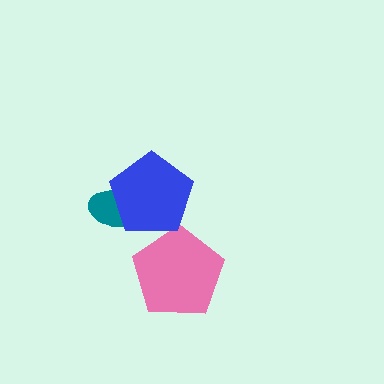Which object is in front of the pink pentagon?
The blue pentagon is in front of the pink pentagon.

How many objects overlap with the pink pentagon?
1 object overlaps with the pink pentagon.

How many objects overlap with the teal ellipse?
1 object overlaps with the teal ellipse.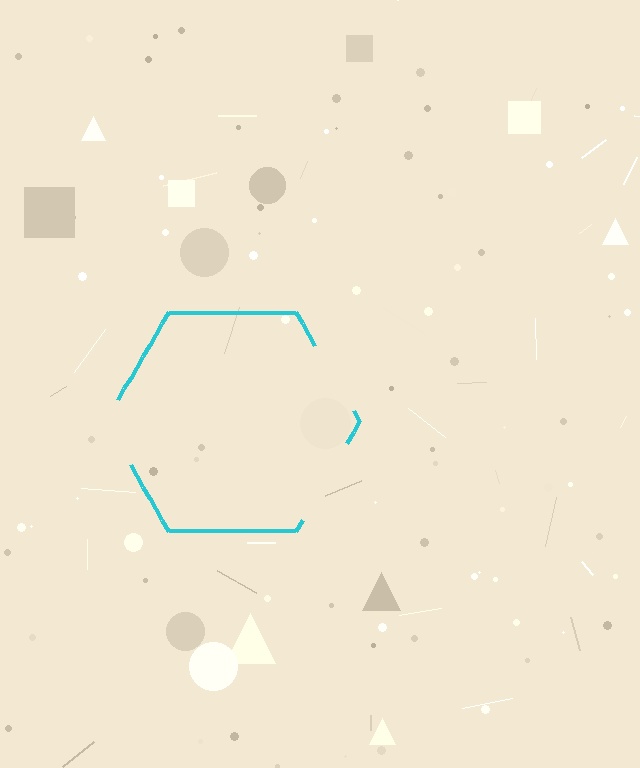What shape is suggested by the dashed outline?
The dashed outline suggests a hexagon.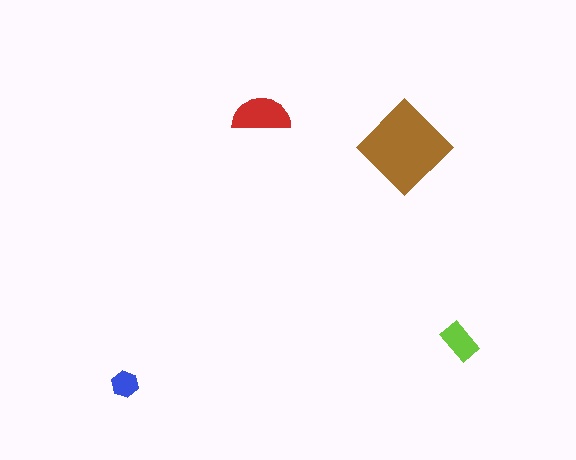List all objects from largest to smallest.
The brown diamond, the red semicircle, the lime rectangle, the blue hexagon.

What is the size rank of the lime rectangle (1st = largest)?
3rd.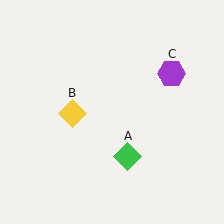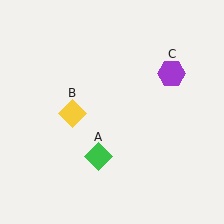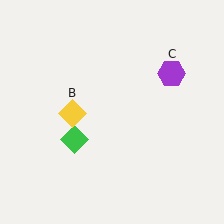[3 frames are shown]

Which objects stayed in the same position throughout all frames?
Yellow diamond (object B) and purple hexagon (object C) remained stationary.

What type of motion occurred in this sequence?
The green diamond (object A) rotated clockwise around the center of the scene.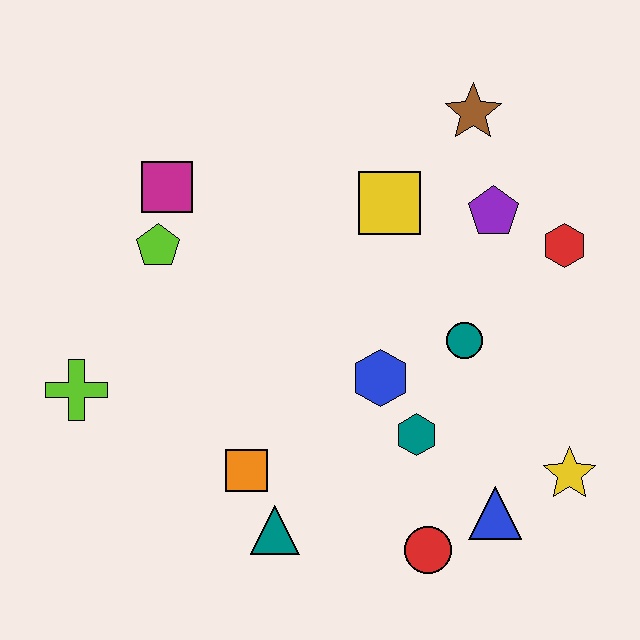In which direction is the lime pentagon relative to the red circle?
The lime pentagon is above the red circle.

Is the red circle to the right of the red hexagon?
No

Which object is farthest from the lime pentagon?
The yellow star is farthest from the lime pentagon.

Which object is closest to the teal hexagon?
The blue hexagon is closest to the teal hexagon.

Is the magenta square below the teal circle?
No